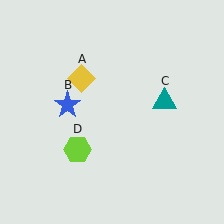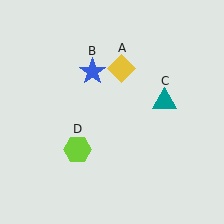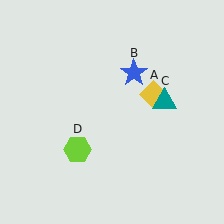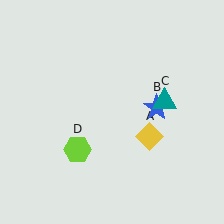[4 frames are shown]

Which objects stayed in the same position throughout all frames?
Teal triangle (object C) and lime hexagon (object D) remained stationary.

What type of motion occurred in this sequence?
The yellow diamond (object A), blue star (object B) rotated clockwise around the center of the scene.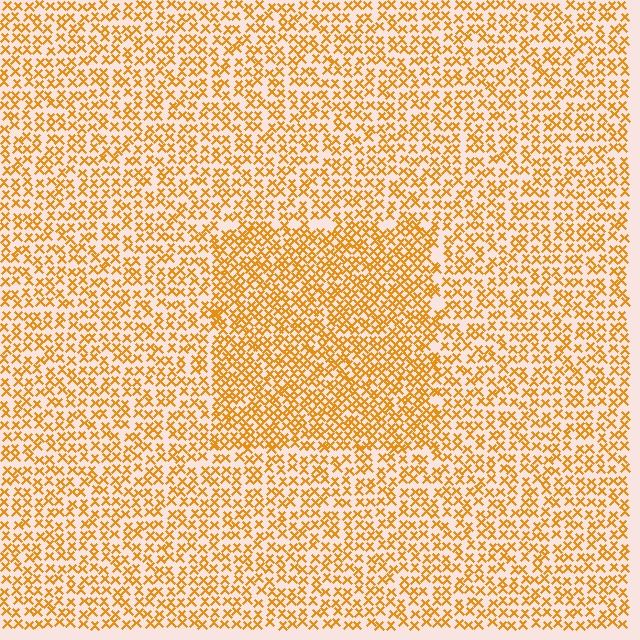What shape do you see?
I see a rectangle.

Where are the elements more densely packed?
The elements are more densely packed inside the rectangle boundary.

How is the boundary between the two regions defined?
The boundary is defined by a change in element density (approximately 1.6x ratio). All elements are the same color, size, and shape.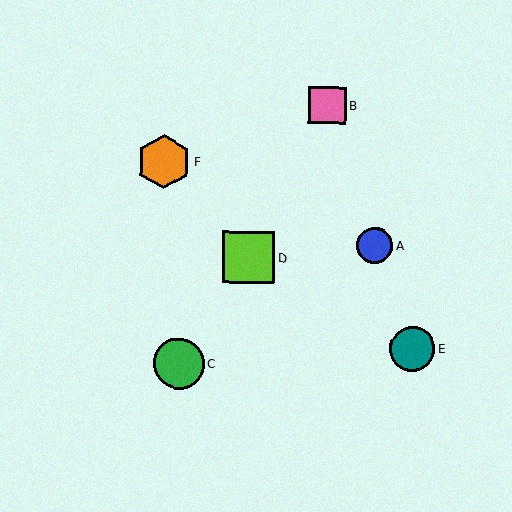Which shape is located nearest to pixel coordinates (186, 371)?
The green circle (labeled C) at (179, 364) is nearest to that location.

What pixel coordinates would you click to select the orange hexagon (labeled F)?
Click at (164, 162) to select the orange hexagon F.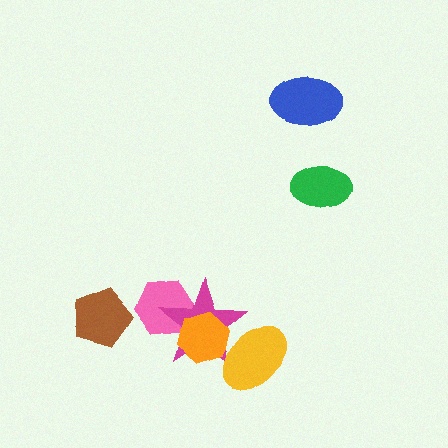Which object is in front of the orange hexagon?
The yellow ellipse is in front of the orange hexagon.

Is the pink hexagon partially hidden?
Yes, it is partially covered by another shape.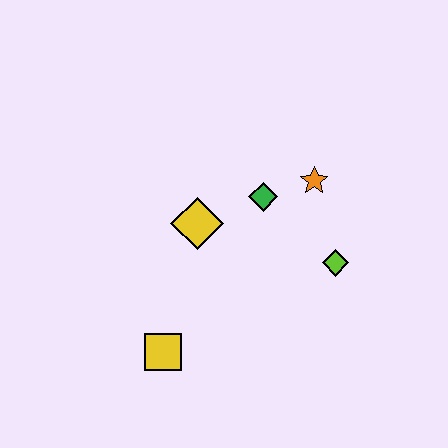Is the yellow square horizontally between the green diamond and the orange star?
No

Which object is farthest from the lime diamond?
The yellow square is farthest from the lime diamond.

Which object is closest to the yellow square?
The yellow diamond is closest to the yellow square.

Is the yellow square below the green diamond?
Yes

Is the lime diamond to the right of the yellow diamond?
Yes